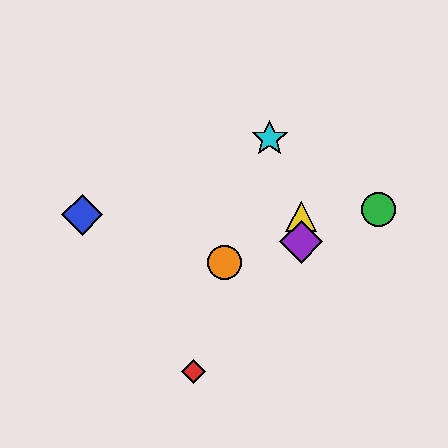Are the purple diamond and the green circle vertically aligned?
No, the purple diamond is at x≈301 and the green circle is at x≈379.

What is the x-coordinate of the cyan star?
The cyan star is at x≈270.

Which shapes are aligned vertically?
The yellow triangle, the purple diamond are aligned vertically.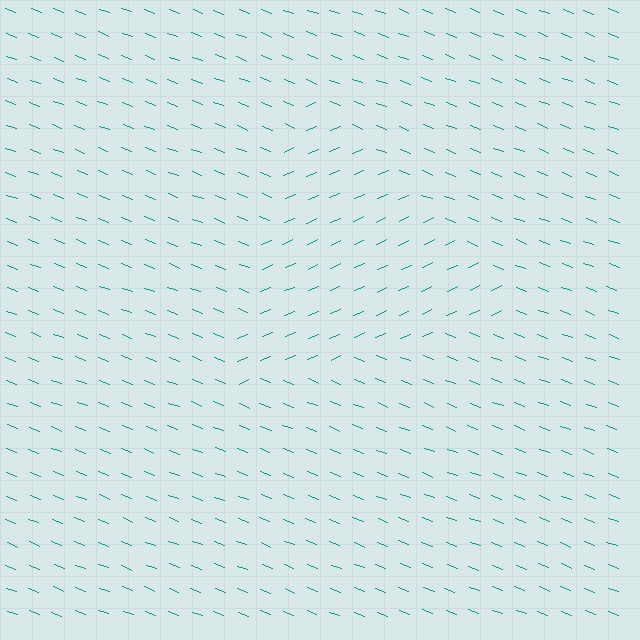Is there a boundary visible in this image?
Yes, there is a texture boundary formed by a change in line orientation.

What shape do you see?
I see a triangle.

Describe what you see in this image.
The image is filled with small teal line segments. A triangle region in the image has lines oriented differently from the surrounding lines, creating a visible texture boundary.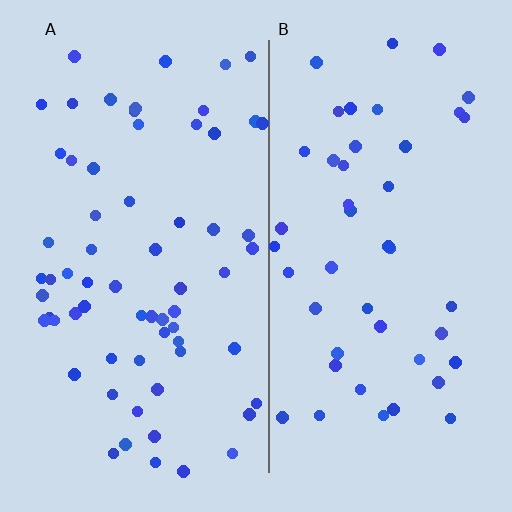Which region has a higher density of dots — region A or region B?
A (the left).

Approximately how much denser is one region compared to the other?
Approximately 1.4× — region A over region B.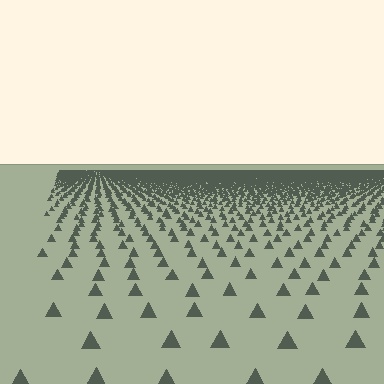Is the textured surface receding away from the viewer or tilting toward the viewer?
The surface is receding away from the viewer. Texture elements get smaller and denser toward the top.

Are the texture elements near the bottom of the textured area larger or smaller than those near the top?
Larger. Near the bottom, elements are closer to the viewer and appear at a bigger on-screen size.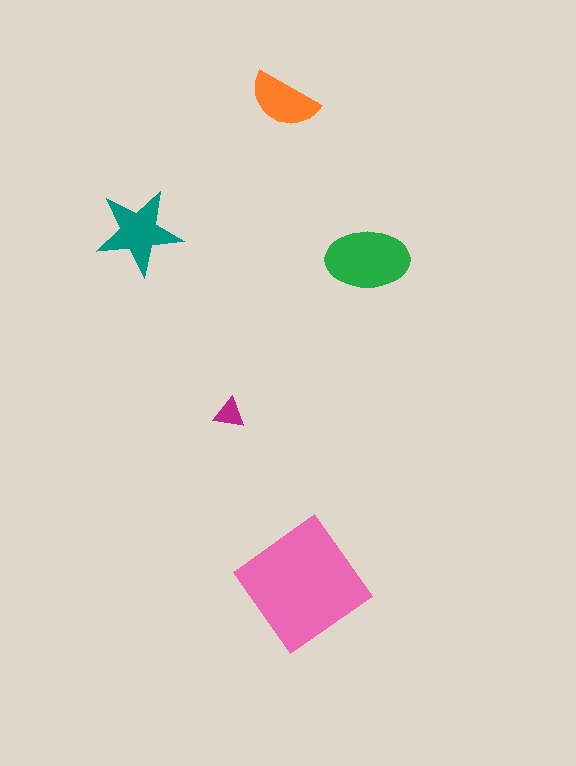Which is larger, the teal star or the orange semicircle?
The teal star.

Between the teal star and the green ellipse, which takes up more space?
The green ellipse.